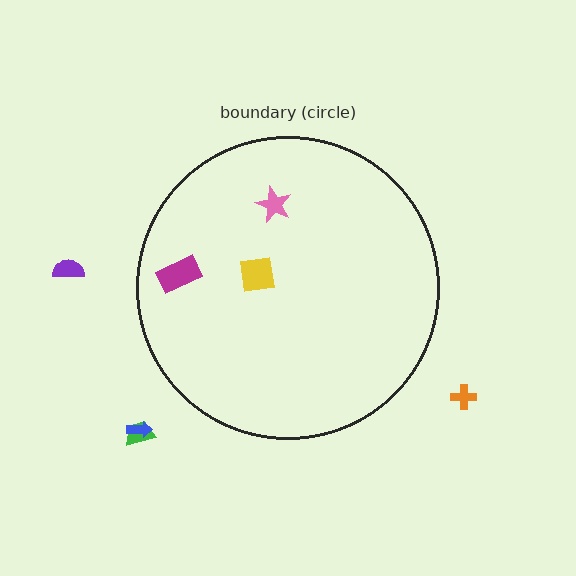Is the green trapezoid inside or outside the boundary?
Outside.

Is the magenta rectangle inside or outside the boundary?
Inside.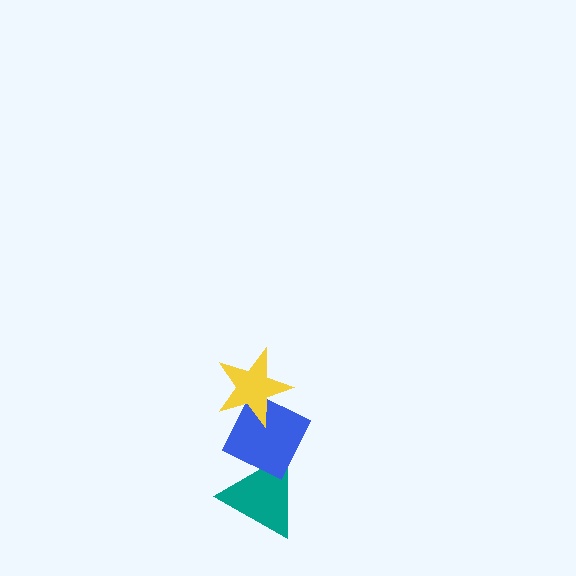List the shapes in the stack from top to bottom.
From top to bottom: the yellow star, the blue diamond, the teal triangle.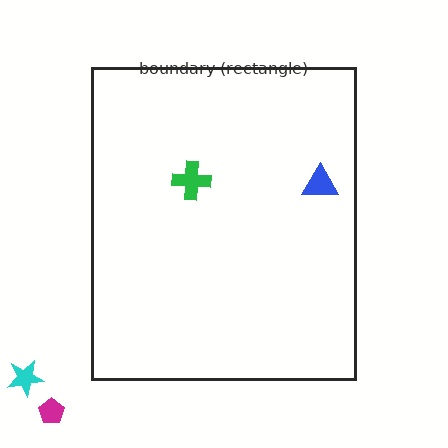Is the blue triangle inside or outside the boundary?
Inside.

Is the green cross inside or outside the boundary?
Inside.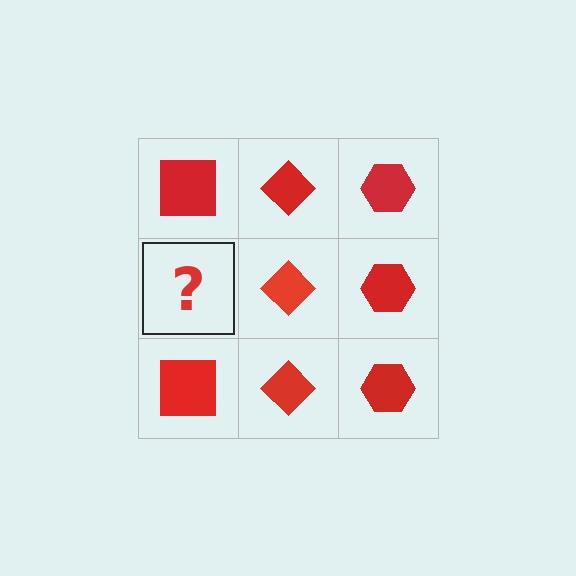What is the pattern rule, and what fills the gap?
The rule is that each column has a consistent shape. The gap should be filled with a red square.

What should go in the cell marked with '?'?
The missing cell should contain a red square.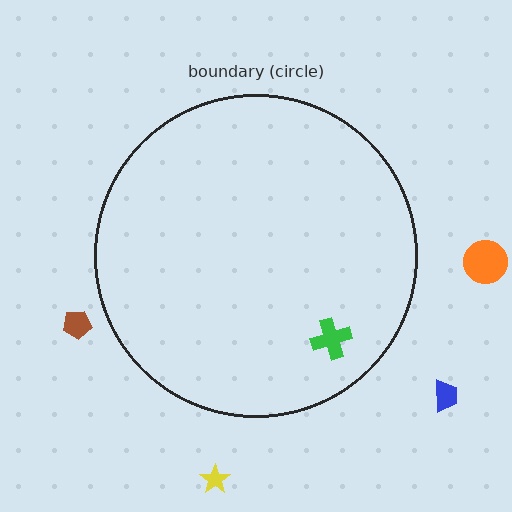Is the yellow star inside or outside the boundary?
Outside.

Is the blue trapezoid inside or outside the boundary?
Outside.